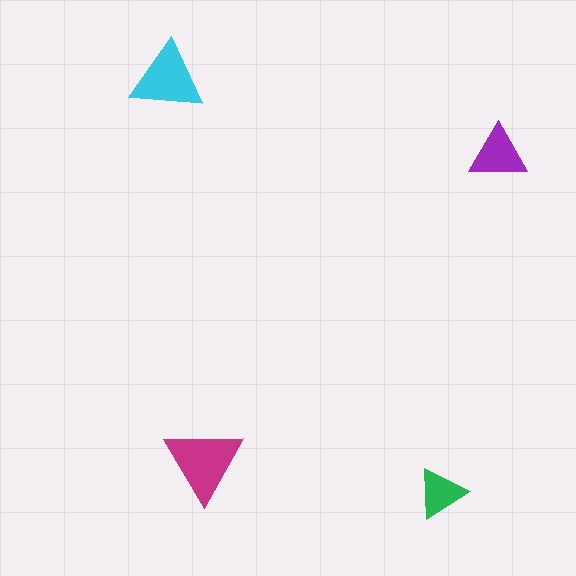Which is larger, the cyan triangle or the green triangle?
The cyan one.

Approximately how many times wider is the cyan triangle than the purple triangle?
About 1.5 times wider.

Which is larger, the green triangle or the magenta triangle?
The magenta one.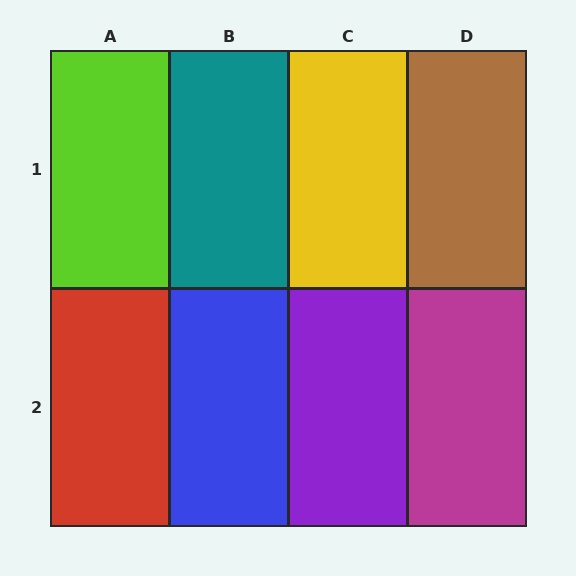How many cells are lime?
1 cell is lime.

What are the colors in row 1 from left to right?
Lime, teal, yellow, brown.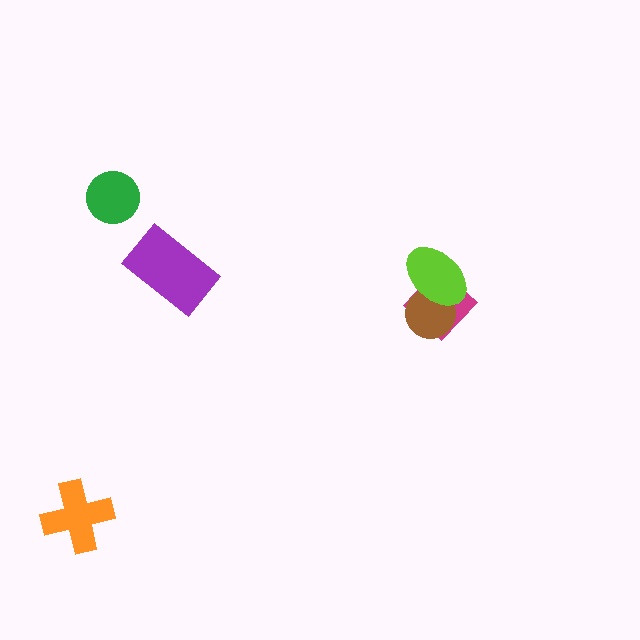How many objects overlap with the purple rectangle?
0 objects overlap with the purple rectangle.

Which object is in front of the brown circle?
The lime ellipse is in front of the brown circle.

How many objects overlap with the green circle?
0 objects overlap with the green circle.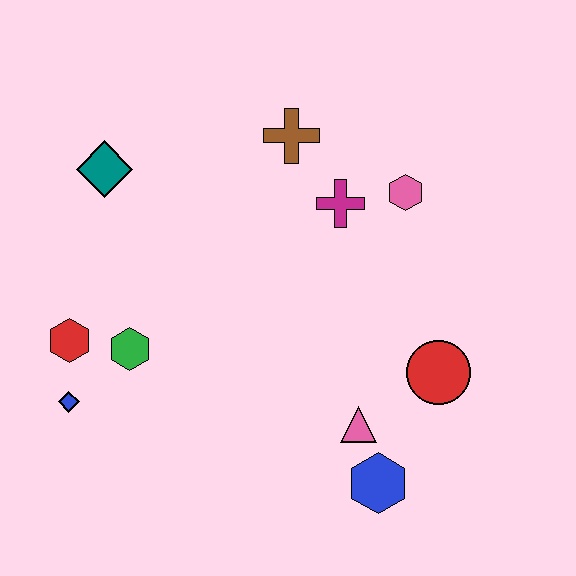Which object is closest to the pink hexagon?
The magenta cross is closest to the pink hexagon.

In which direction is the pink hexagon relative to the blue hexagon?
The pink hexagon is above the blue hexagon.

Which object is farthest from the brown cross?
The blue hexagon is farthest from the brown cross.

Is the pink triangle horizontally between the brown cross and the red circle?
Yes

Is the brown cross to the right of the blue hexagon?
No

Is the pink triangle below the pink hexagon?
Yes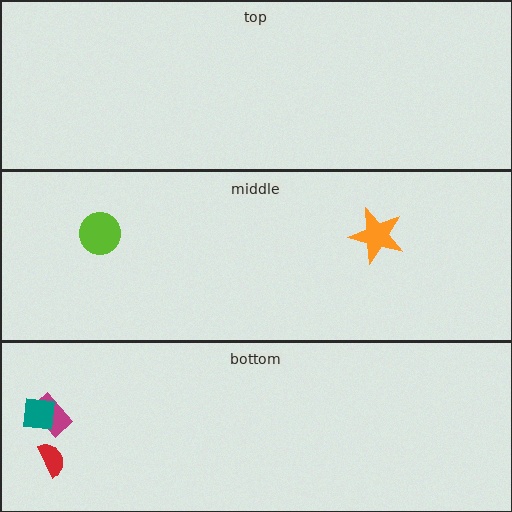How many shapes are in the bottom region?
3.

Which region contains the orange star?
The middle region.